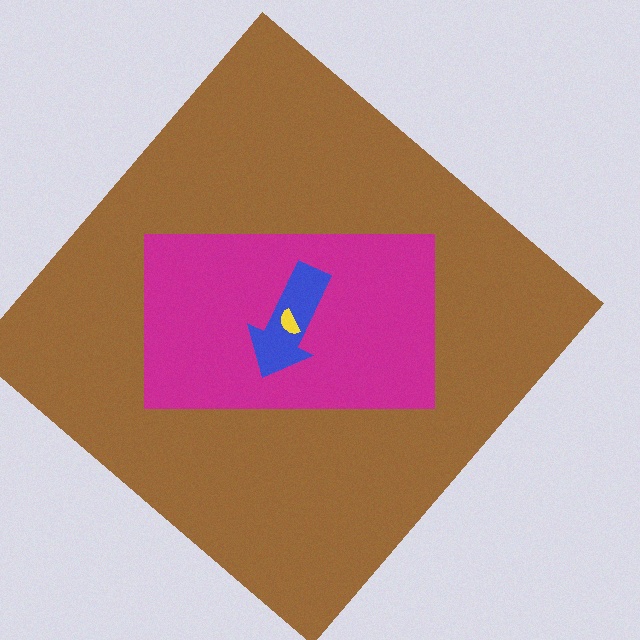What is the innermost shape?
The yellow semicircle.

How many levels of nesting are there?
4.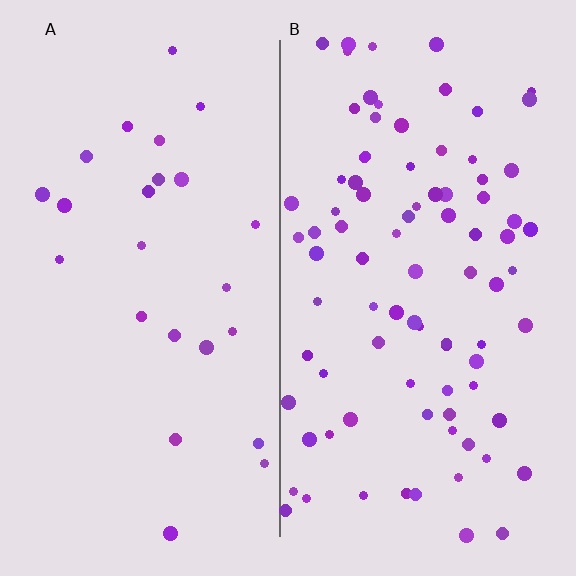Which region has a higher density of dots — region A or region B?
B (the right).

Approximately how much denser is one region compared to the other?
Approximately 3.5× — region B over region A.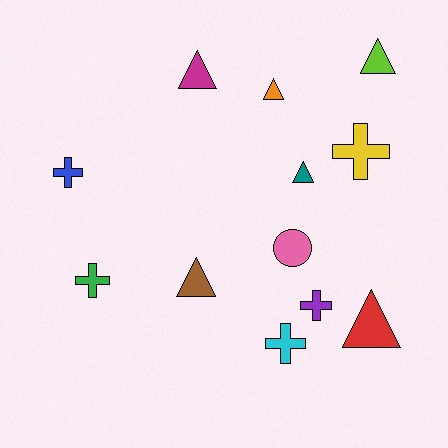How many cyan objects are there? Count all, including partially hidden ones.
There is 1 cyan object.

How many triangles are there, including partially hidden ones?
There are 6 triangles.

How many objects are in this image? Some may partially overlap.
There are 12 objects.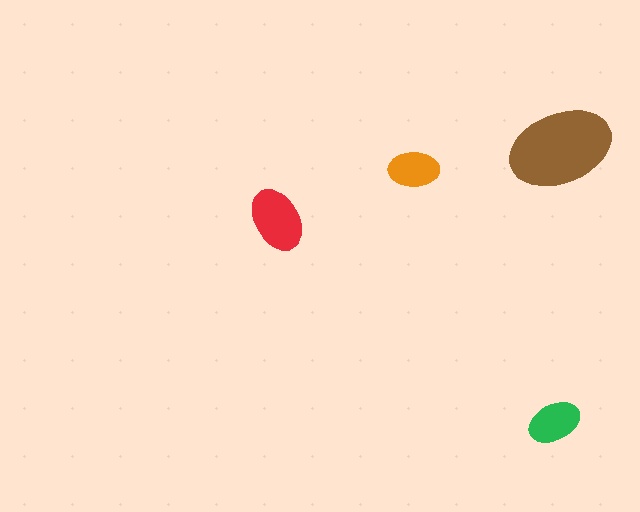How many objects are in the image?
There are 4 objects in the image.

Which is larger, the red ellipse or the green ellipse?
The red one.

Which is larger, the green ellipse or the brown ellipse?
The brown one.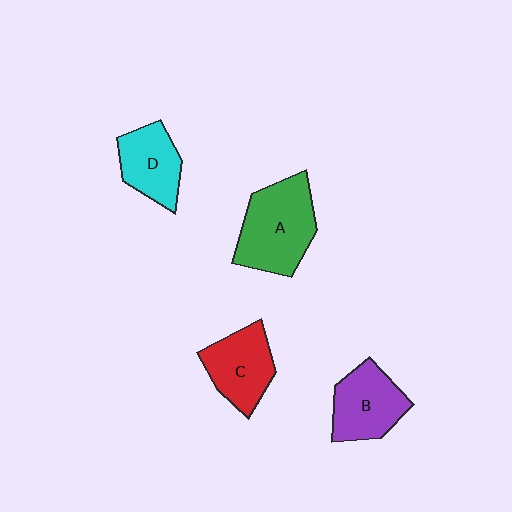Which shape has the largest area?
Shape A (green).